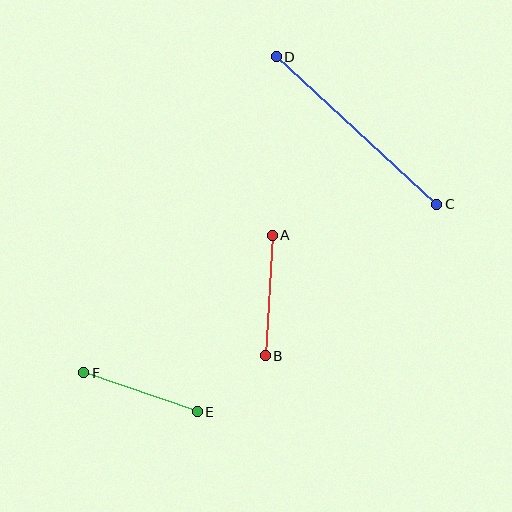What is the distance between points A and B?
The distance is approximately 121 pixels.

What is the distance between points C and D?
The distance is approximately 218 pixels.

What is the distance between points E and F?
The distance is approximately 120 pixels.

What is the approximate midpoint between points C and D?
The midpoint is at approximately (356, 130) pixels.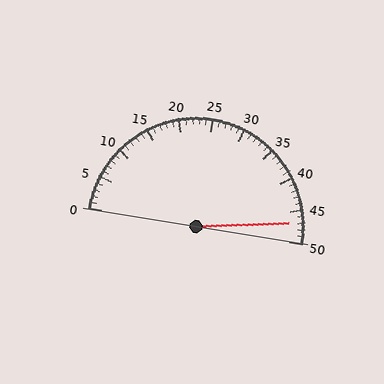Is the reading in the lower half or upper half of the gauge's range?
The reading is in the upper half of the range (0 to 50).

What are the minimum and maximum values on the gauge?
The gauge ranges from 0 to 50.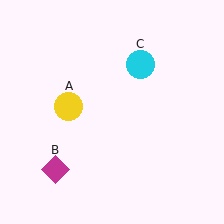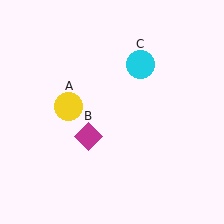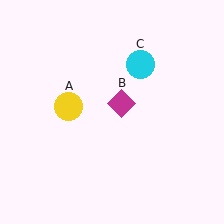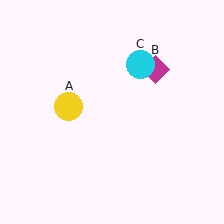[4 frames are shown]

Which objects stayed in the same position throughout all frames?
Yellow circle (object A) and cyan circle (object C) remained stationary.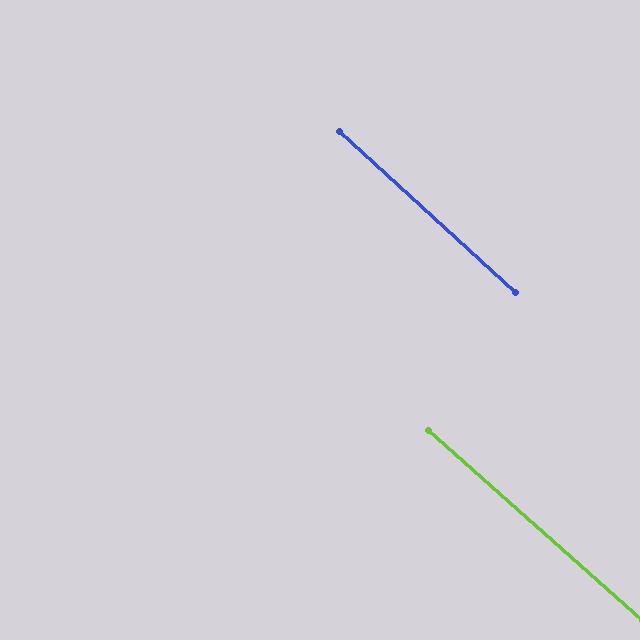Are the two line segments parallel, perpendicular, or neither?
Parallel — their directions differ by only 0.8°.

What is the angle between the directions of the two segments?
Approximately 1 degree.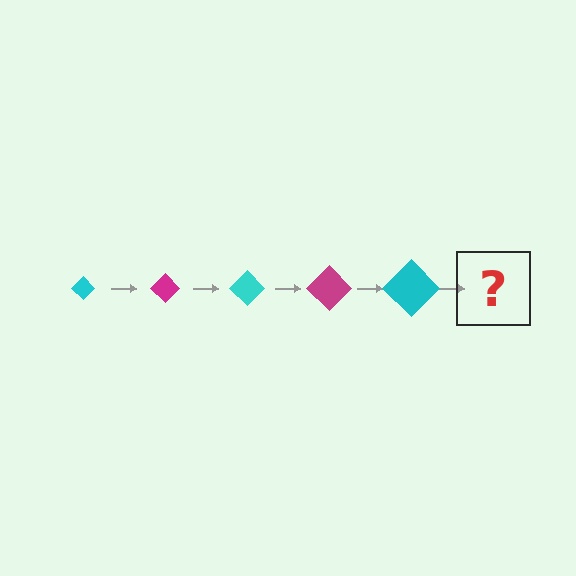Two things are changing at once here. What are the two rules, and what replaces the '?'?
The two rules are that the diamond grows larger each step and the color cycles through cyan and magenta. The '?' should be a magenta diamond, larger than the previous one.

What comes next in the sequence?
The next element should be a magenta diamond, larger than the previous one.